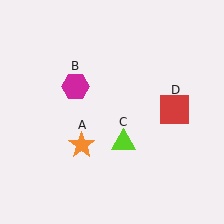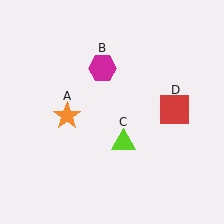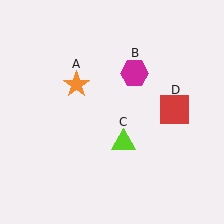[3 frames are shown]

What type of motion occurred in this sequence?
The orange star (object A), magenta hexagon (object B) rotated clockwise around the center of the scene.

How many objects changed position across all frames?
2 objects changed position: orange star (object A), magenta hexagon (object B).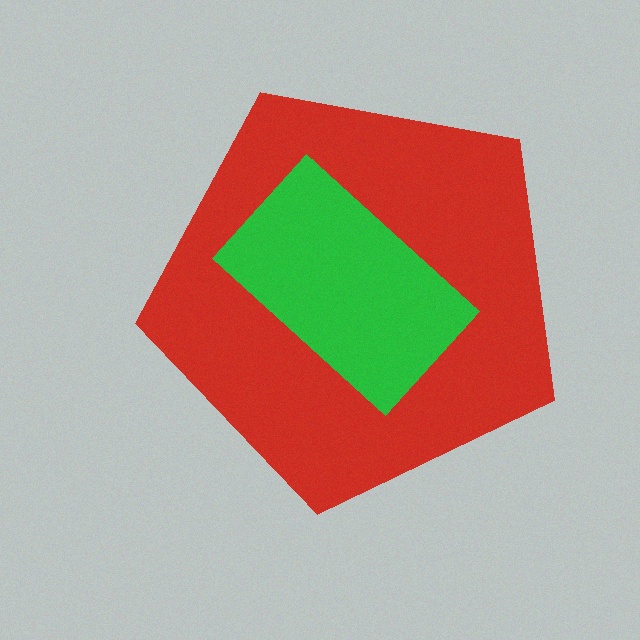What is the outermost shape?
The red pentagon.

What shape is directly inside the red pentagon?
The green rectangle.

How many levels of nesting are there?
2.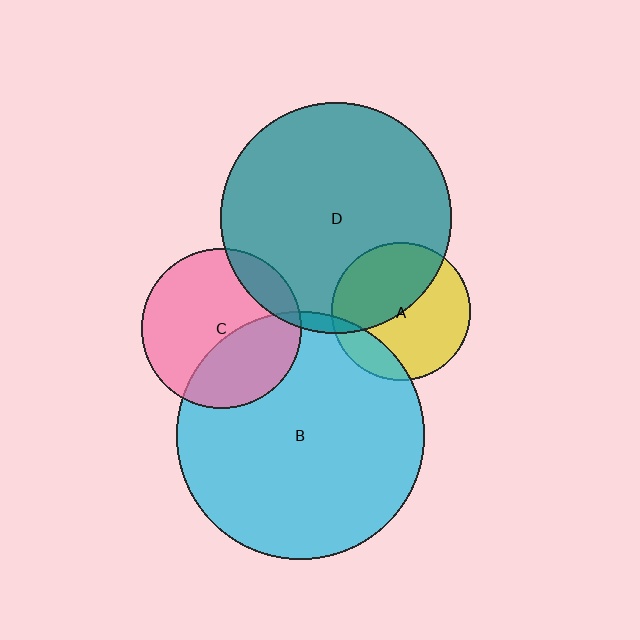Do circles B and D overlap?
Yes.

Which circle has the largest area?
Circle B (cyan).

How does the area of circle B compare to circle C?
Approximately 2.4 times.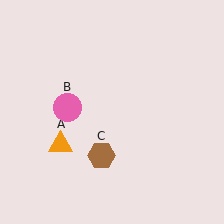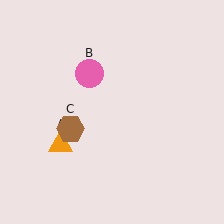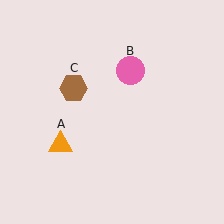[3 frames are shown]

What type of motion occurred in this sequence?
The pink circle (object B), brown hexagon (object C) rotated clockwise around the center of the scene.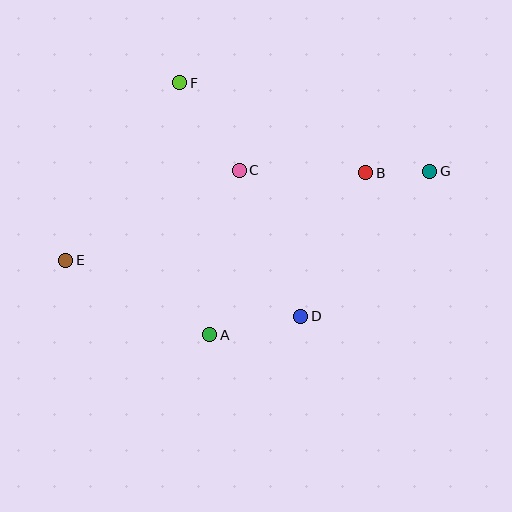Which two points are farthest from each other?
Points E and G are farthest from each other.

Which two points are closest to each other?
Points B and G are closest to each other.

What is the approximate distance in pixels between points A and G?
The distance between A and G is approximately 274 pixels.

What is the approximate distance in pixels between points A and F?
The distance between A and F is approximately 254 pixels.